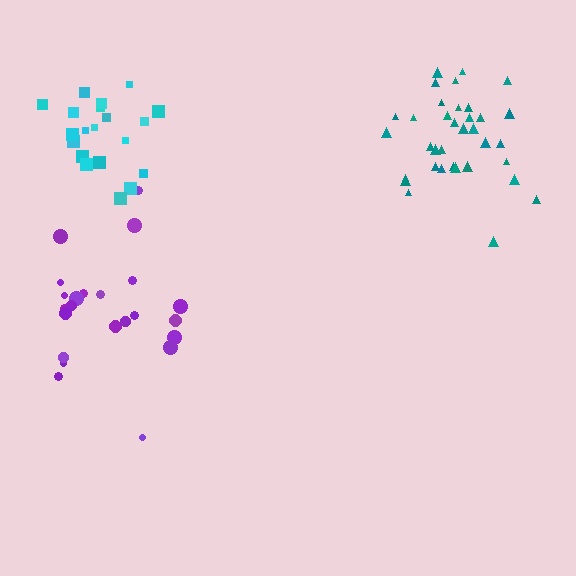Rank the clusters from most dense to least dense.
cyan, teal, purple.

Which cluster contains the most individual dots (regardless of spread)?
Teal (35).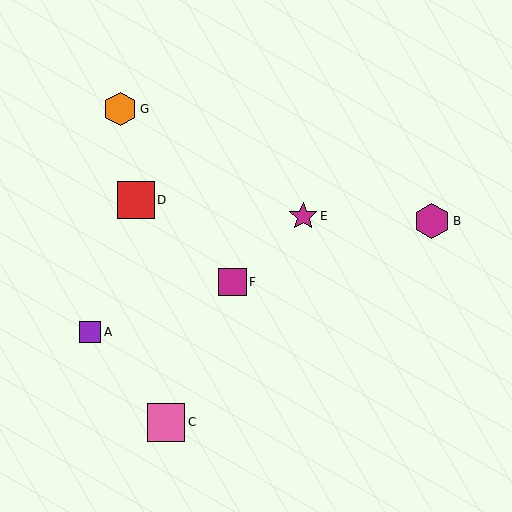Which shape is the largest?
The pink square (labeled C) is the largest.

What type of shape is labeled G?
Shape G is an orange hexagon.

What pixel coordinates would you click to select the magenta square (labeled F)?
Click at (233, 282) to select the magenta square F.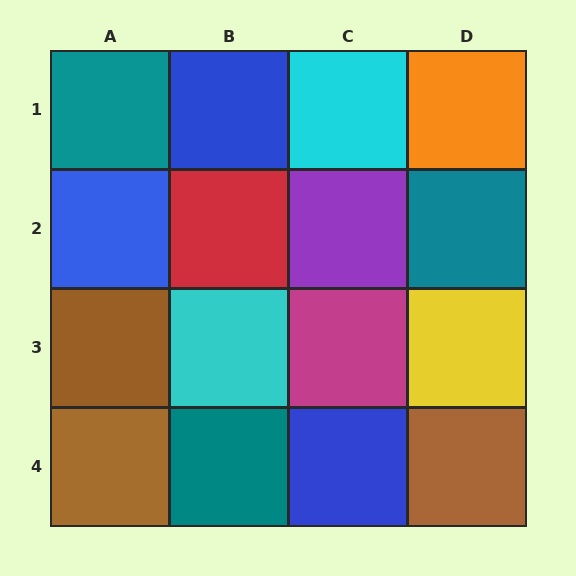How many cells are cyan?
2 cells are cyan.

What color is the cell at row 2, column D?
Teal.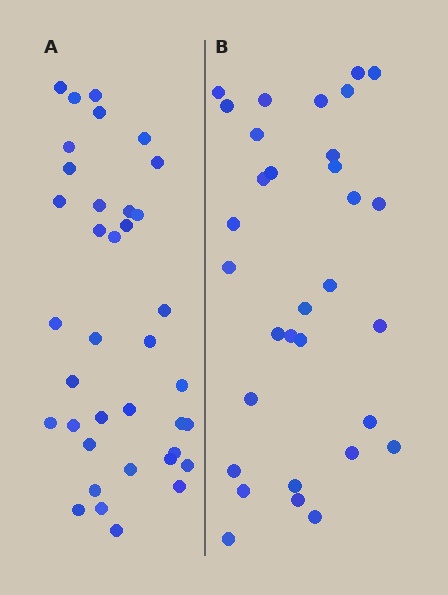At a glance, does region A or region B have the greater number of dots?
Region A (the left region) has more dots.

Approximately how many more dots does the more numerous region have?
Region A has about 5 more dots than region B.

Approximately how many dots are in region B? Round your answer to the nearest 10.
About 30 dots. (The exact count is 32, which rounds to 30.)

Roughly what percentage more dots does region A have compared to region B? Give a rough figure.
About 15% more.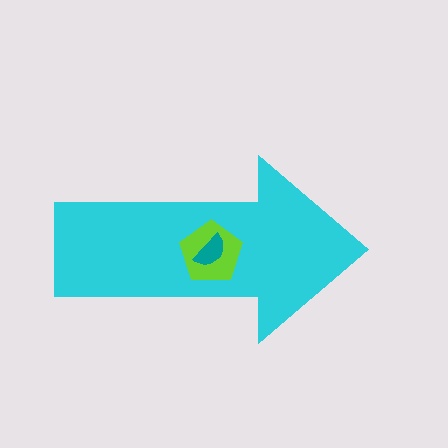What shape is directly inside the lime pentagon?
The teal semicircle.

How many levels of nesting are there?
3.